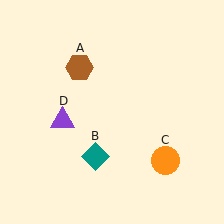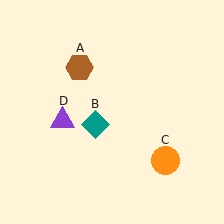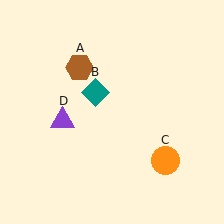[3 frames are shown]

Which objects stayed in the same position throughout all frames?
Brown hexagon (object A) and orange circle (object C) and purple triangle (object D) remained stationary.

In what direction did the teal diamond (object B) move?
The teal diamond (object B) moved up.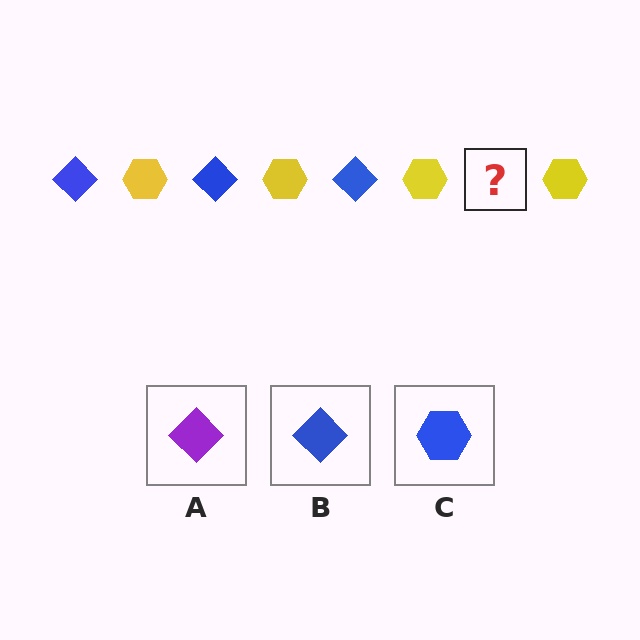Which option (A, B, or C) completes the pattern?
B.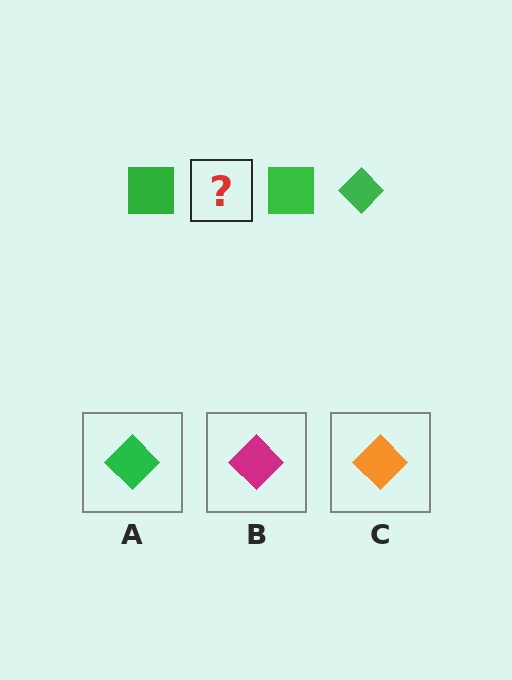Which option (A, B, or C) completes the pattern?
A.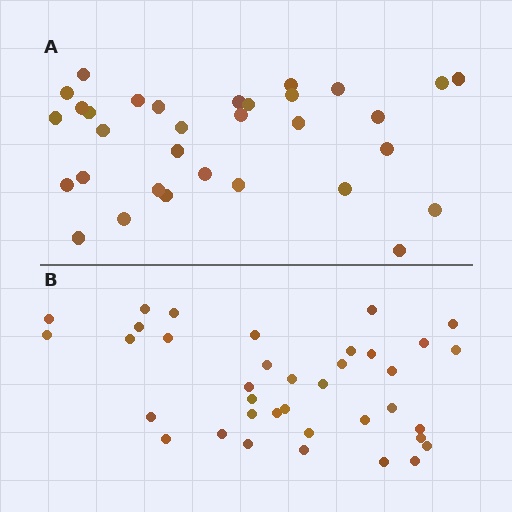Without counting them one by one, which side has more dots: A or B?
Region B (the bottom region) has more dots.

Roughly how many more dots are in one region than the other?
Region B has about 5 more dots than region A.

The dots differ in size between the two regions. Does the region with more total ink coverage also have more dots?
No. Region A has more total ink coverage because its dots are larger, but region B actually contains more individual dots. Total area can be misleading — the number of items is what matters here.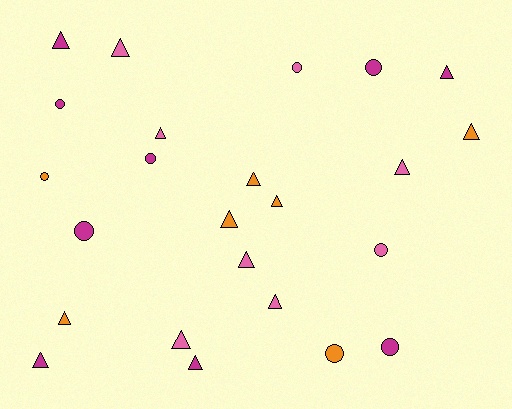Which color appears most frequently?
Magenta, with 9 objects.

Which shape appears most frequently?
Triangle, with 15 objects.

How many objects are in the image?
There are 24 objects.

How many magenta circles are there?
There are 5 magenta circles.